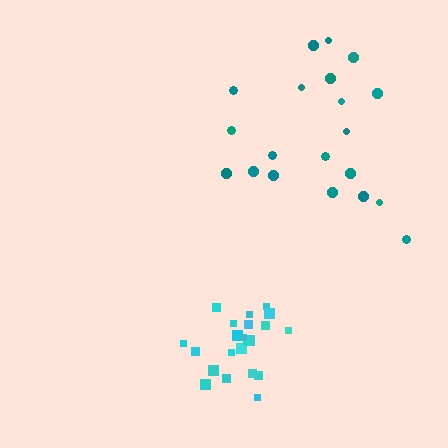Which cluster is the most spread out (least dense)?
Teal.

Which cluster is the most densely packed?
Cyan.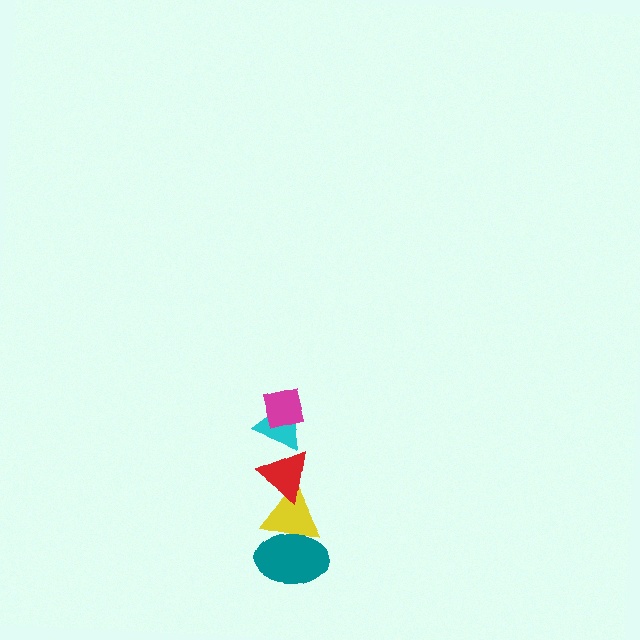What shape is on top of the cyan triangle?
The magenta square is on top of the cyan triangle.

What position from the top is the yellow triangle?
The yellow triangle is 4th from the top.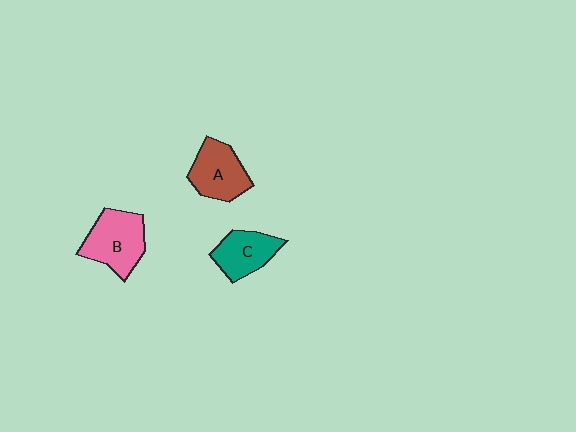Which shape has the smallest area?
Shape C (teal).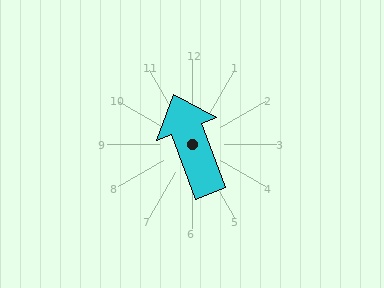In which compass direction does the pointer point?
North.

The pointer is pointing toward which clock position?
Roughly 11 o'clock.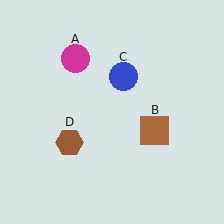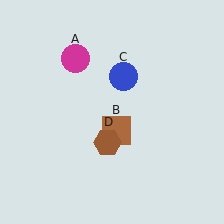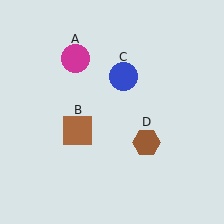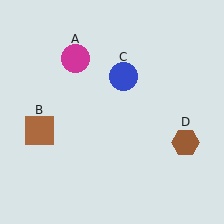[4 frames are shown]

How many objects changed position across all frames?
2 objects changed position: brown square (object B), brown hexagon (object D).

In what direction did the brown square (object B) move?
The brown square (object B) moved left.